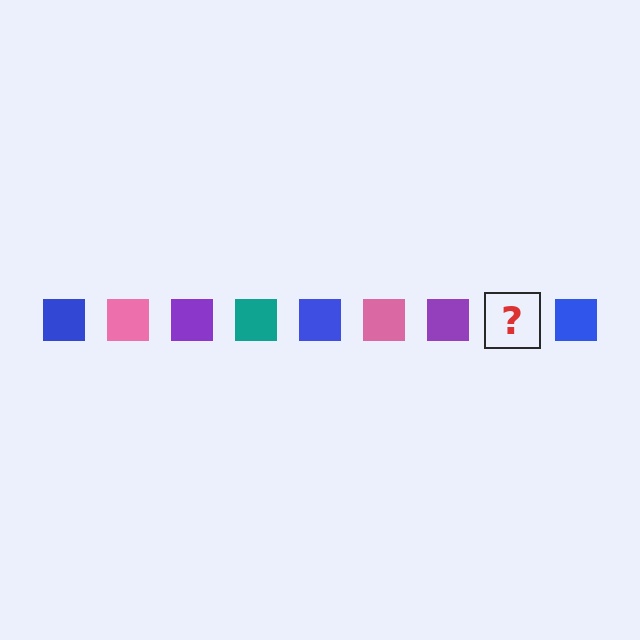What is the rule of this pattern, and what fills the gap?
The rule is that the pattern cycles through blue, pink, purple, teal squares. The gap should be filled with a teal square.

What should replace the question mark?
The question mark should be replaced with a teal square.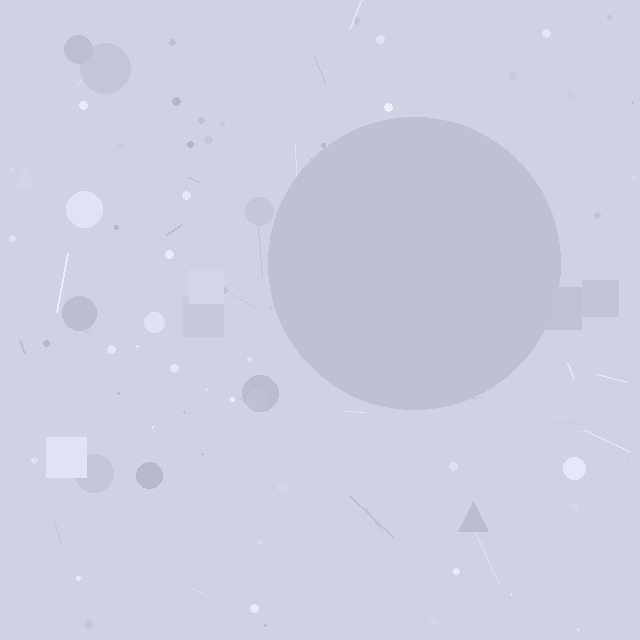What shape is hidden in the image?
A circle is hidden in the image.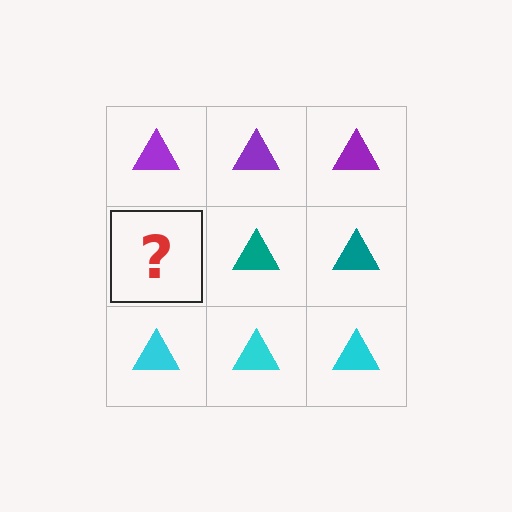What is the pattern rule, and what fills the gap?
The rule is that each row has a consistent color. The gap should be filled with a teal triangle.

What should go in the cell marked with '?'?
The missing cell should contain a teal triangle.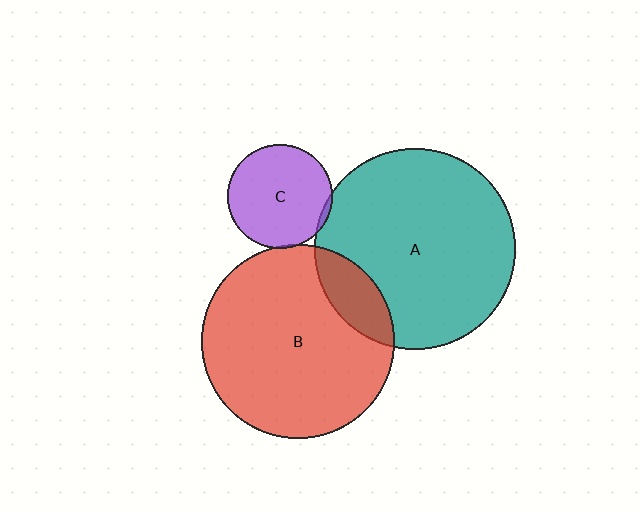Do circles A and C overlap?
Yes.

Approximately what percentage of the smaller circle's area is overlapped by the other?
Approximately 5%.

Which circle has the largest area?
Circle A (teal).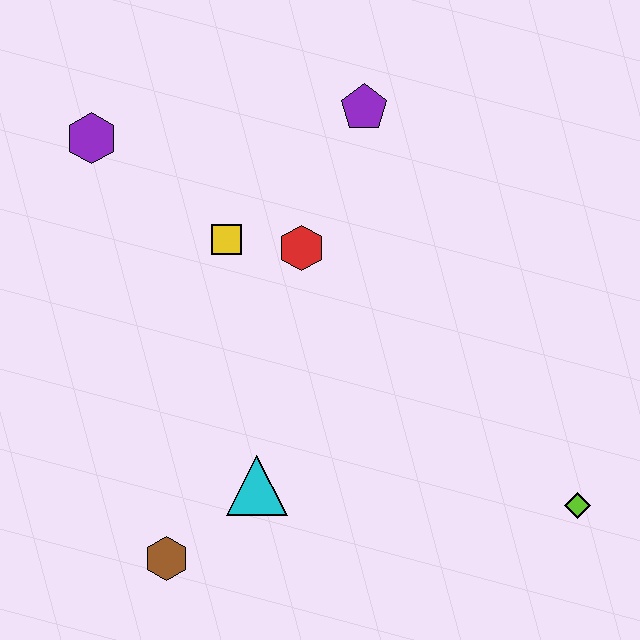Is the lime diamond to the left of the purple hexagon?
No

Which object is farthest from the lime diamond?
The purple hexagon is farthest from the lime diamond.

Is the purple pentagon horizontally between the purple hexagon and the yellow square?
No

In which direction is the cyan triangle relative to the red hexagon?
The cyan triangle is below the red hexagon.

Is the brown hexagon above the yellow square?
No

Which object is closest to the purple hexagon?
The yellow square is closest to the purple hexagon.